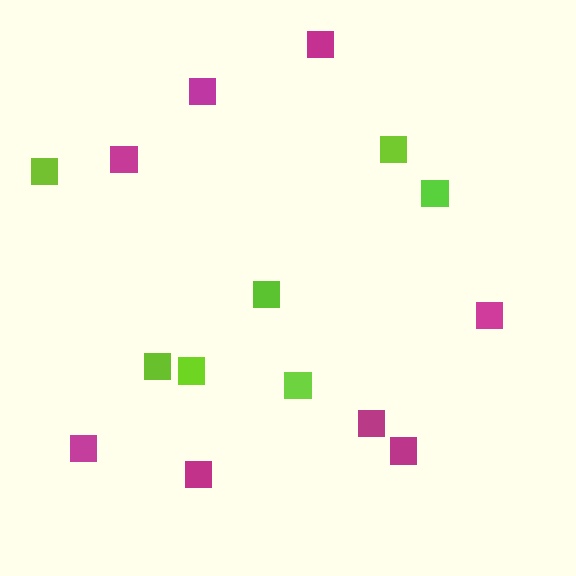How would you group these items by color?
There are 2 groups: one group of lime squares (7) and one group of magenta squares (8).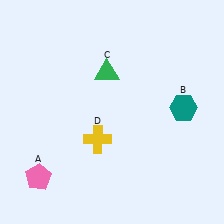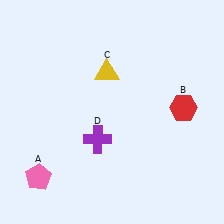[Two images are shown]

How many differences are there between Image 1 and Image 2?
There are 3 differences between the two images.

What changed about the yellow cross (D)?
In Image 1, D is yellow. In Image 2, it changed to purple.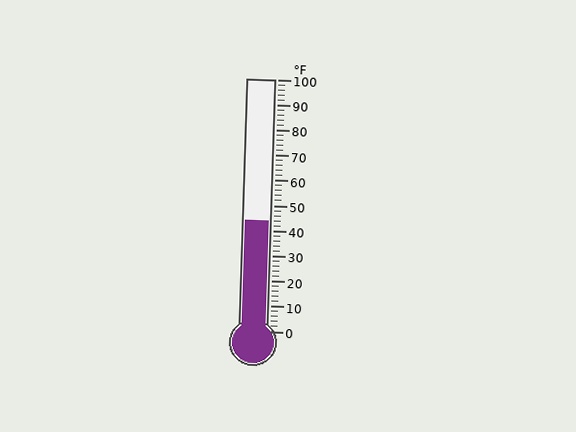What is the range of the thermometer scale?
The thermometer scale ranges from 0°F to 100°F.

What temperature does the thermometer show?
The thermometer shows approximately 44°F.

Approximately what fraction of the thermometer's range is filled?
The thermometer is filled to approximately 45% of its range.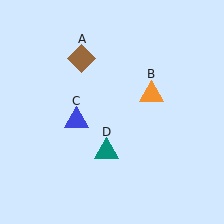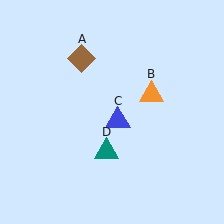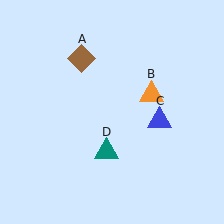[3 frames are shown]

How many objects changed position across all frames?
1 object changed position: blue triangle (object C).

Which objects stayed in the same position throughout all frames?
Brown diamond (object A) and orange triangle (object B) and teal triangle (object D) remained stationary.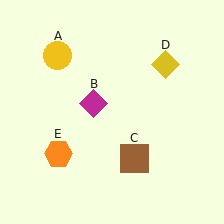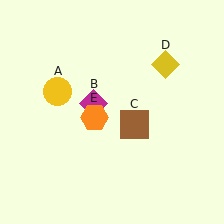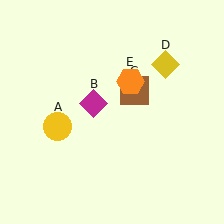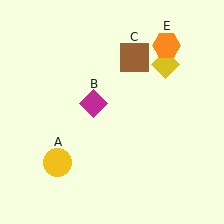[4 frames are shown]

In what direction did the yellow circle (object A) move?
The yellow circle (object A) moved down.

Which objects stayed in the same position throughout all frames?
Magenta diamond (object B) and yellow diamond (object D) remained stationary.